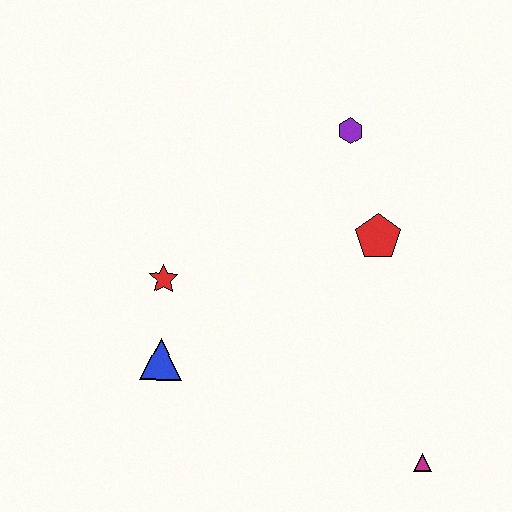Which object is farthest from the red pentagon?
The blue triangle is farthest from the red pentagon.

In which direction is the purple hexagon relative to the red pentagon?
The purple hexagon is above the red pentagon.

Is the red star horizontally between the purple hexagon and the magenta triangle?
No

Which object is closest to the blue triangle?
The red star is closest to the blue triangle.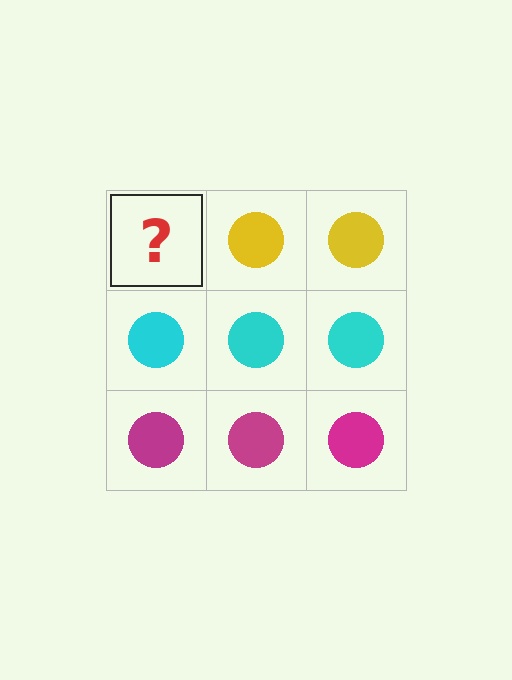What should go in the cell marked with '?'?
The missing cell should contain a yellow circle.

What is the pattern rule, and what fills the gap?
The rule is that each row has a consistent color. The gap should be filled with a yellow circle.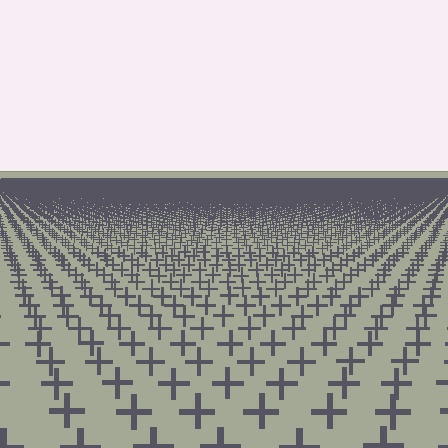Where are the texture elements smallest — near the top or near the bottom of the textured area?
Near the top.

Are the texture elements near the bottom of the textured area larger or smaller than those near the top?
Larger. Near the bottom, elements are closer to the viewer and appear at a bigger on-screen size.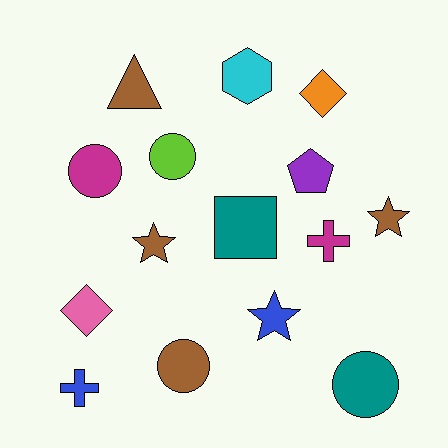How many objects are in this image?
There are 15 objects.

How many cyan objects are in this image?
There is 1 cyan object.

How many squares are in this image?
There is 1 square.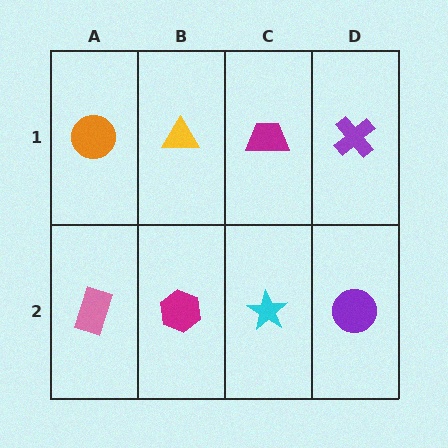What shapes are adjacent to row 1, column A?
A pink rectangle (row 2, column A), a yellow triangle (row 1, column B).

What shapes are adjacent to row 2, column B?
A yellow triangle (row 1, column B), a pink rectangle (row 2, column A), a cyan star (row 2, column C).